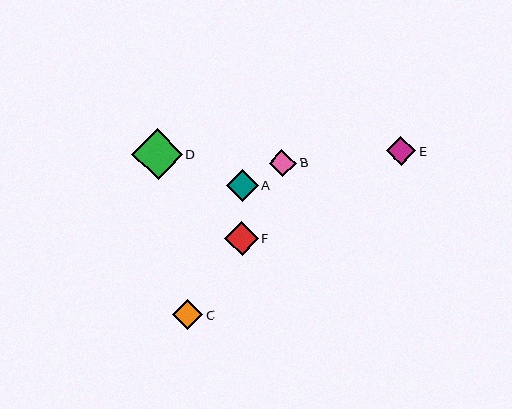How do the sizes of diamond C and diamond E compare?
Diamond C and diamond E are approximately the same size.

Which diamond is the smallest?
Diamond B is the smallest with a size of approximately 28 pixels.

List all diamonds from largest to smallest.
From largest to smallest: D, F, A, C, E, B.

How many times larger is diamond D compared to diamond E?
Diamond D is approximately 1.7 times the size of diamond E.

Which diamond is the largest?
Diamond D is the largest with a size of approximately 51 pixels.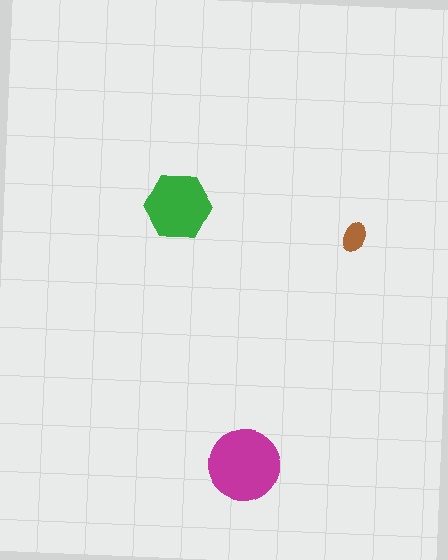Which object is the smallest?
The brown ellipse.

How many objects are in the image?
There are 3 objects in the image.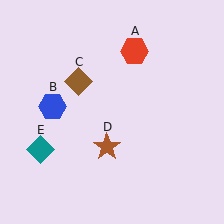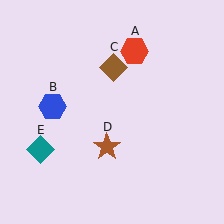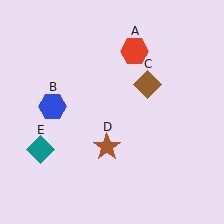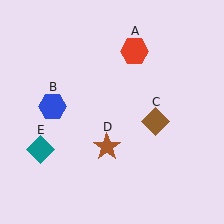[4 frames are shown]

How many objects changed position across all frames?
1 object changed position: brown diamond (object C).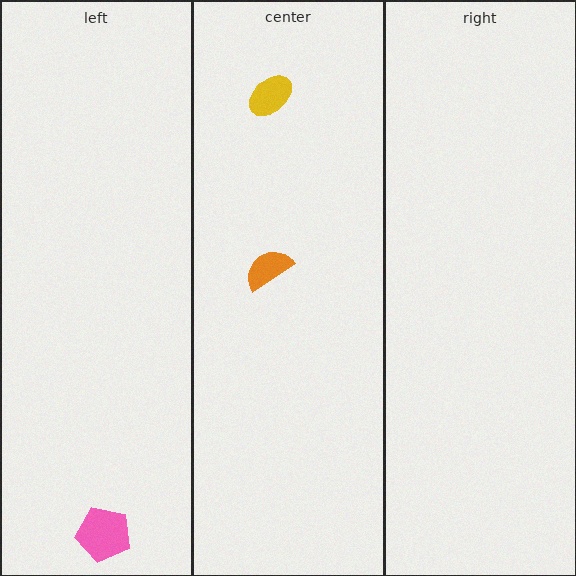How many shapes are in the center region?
2.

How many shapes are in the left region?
1.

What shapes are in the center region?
The yellow ellipse, the orange semicircle.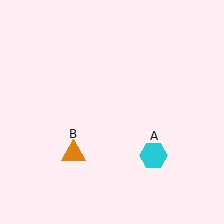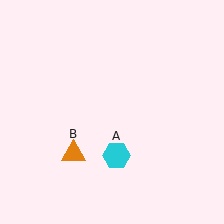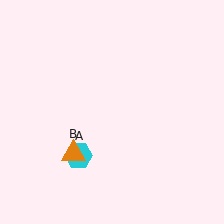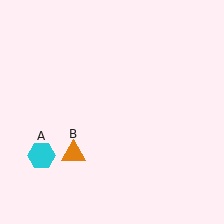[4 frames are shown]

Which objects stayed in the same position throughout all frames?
Orange triangle (object B) remained stationary.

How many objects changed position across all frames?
1 object changed position: cyan hexagon (object A).